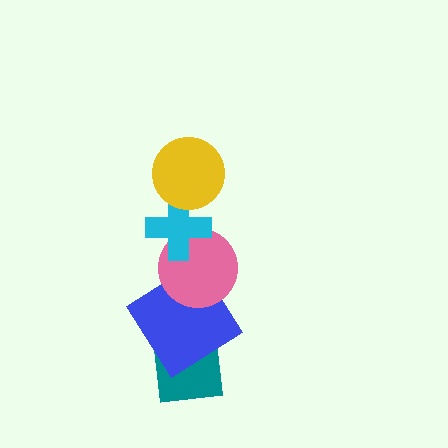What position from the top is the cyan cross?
The cyan cross is 2nd from the top.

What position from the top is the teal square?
The teal square is 5th from the top.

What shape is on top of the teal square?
The blue diamond is on top of the teal square.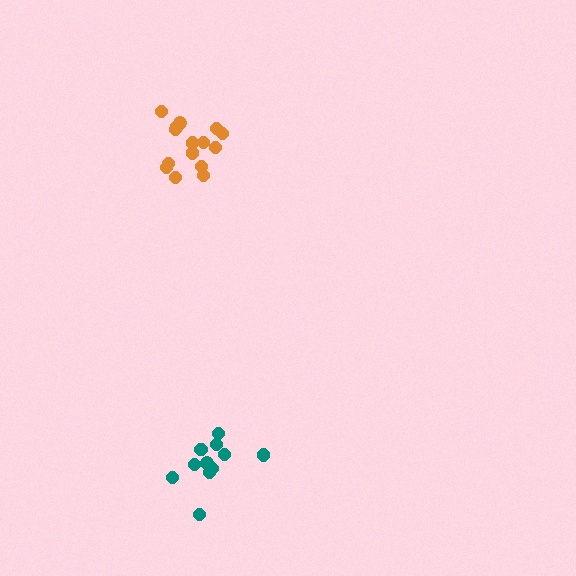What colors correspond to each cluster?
The clusters are colored: orange, teal.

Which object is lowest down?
The teal cluster is bottommost.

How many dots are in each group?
Group 1: 15 dots, Group 2: 11 dots (26 total).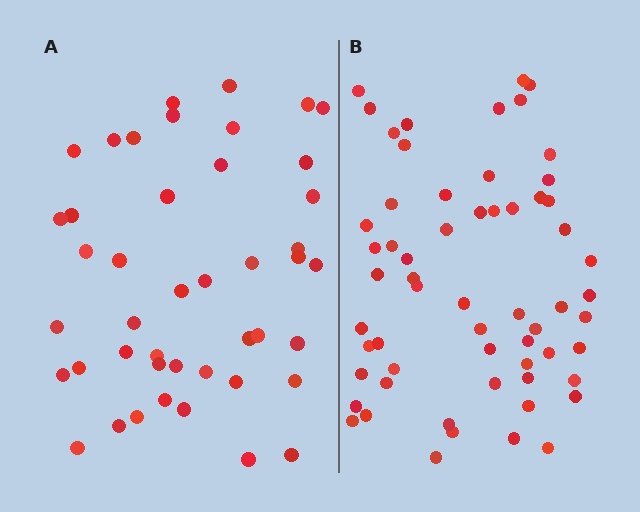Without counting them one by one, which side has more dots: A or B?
Region B (the right region) has more dots.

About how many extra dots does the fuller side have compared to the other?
Region B has approximately 15 more dots than region A.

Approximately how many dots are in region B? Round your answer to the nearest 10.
About 60 dots.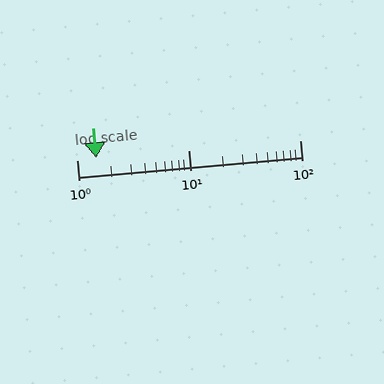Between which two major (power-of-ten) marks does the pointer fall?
The pointer is between 1 and 10.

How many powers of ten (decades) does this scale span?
The scale spans 2 decades, from 1 to 100.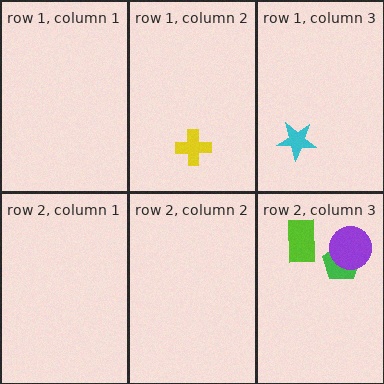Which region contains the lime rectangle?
The row 2, column 3 region.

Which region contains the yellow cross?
The row 1, column 2 region.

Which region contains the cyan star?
The row 1, column 3 region.